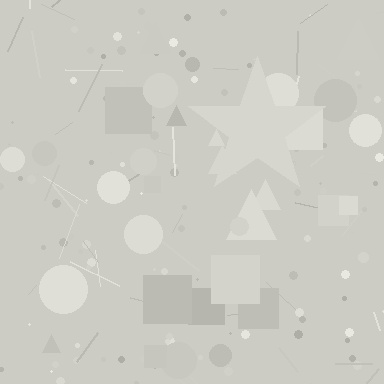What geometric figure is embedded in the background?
A star is embedded in the background.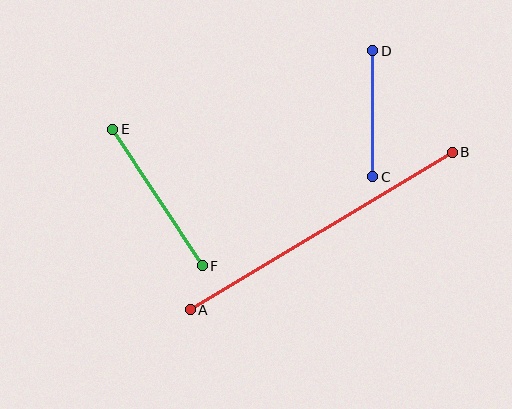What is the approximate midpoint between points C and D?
The midpoint is at approximately (373, 114) pixels.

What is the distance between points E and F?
The distance is approximately 163 pixels.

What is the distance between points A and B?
The distance is approximately 306 pixels.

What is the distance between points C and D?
The distance is approximately 126 pixels.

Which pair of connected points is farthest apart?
Points A and B are farthest apart.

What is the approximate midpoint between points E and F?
The midpoint is at approximately (158, 198) pixels.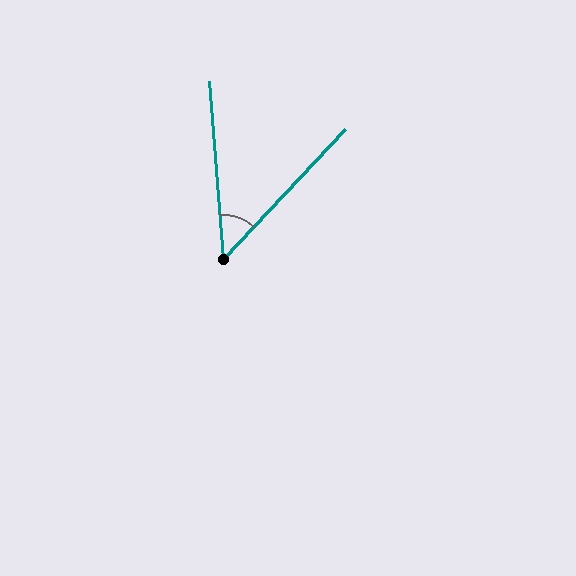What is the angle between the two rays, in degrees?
Approximately 48 degrees.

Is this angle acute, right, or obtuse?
It is acute.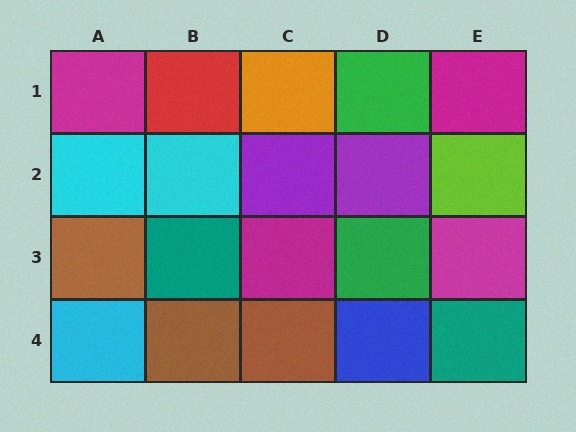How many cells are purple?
2 cells are purple.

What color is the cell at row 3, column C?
Magenta.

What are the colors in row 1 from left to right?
Magenta, red, orange, green, magenta.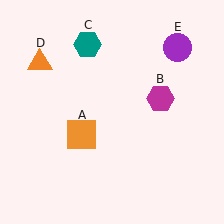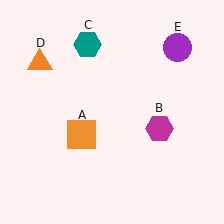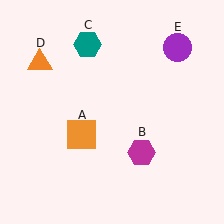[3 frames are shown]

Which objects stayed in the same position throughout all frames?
Orange square (object A) and teal hexagon (object C) and orange triangle (object D) and purple circle (object E) remained stationary.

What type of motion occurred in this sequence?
The magenta hexagon (object B) rotated clockwise around the center of the scene.